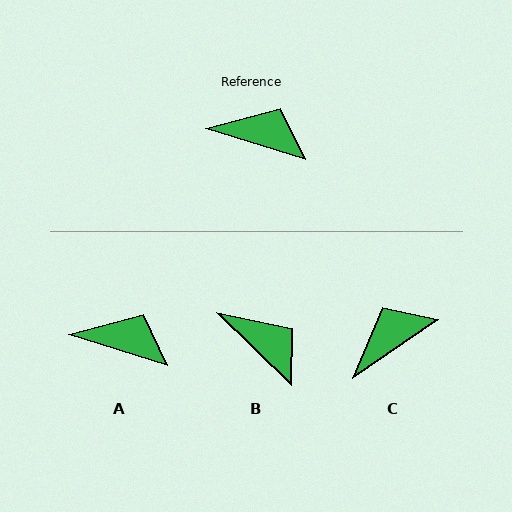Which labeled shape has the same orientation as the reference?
A.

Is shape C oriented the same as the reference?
No, it is off by about 52 degrees.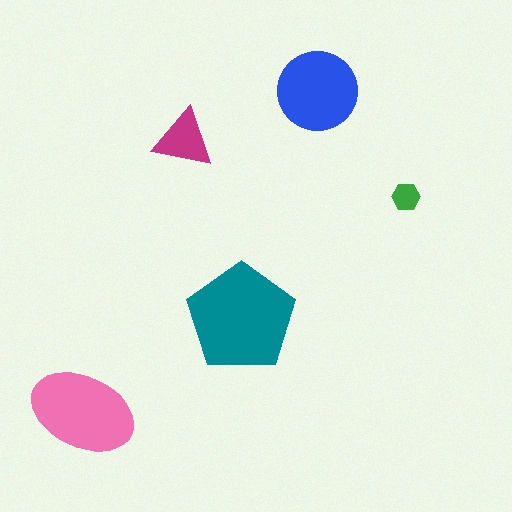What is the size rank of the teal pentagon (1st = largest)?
1st.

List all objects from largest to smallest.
The teal pentagon, the pink ellipse, the blue circle, the magenta triangle, the green hexagon.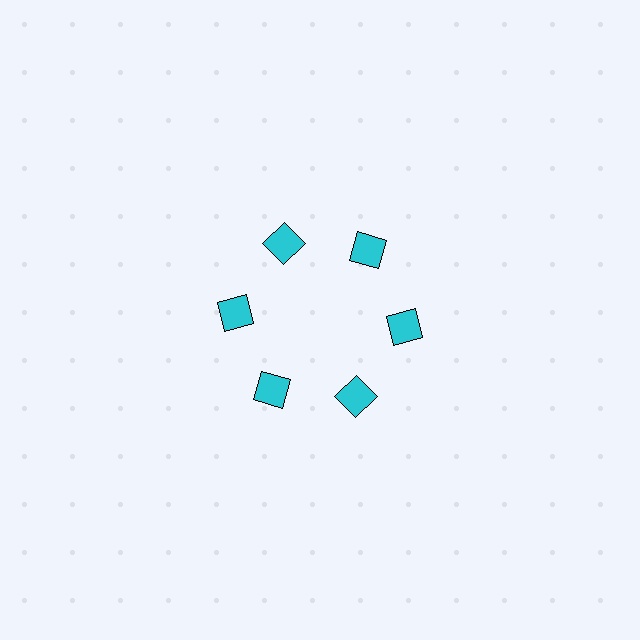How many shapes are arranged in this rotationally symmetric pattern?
There are 6 shapes, arranged in 6 groups of 1.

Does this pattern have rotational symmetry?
Yes, this pattern has 6-fold rotational symmetry. It looks the same after rotating 60 degrees around the center.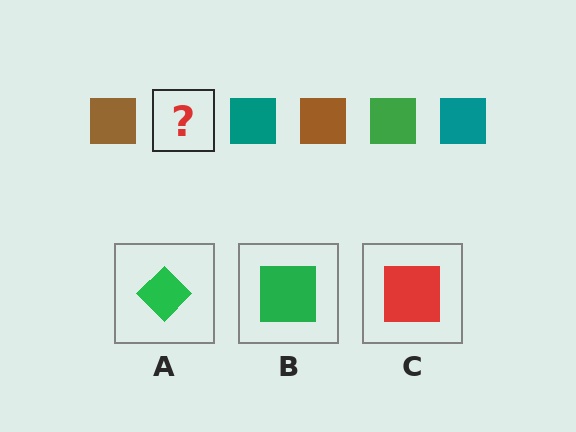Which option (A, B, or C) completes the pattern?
B.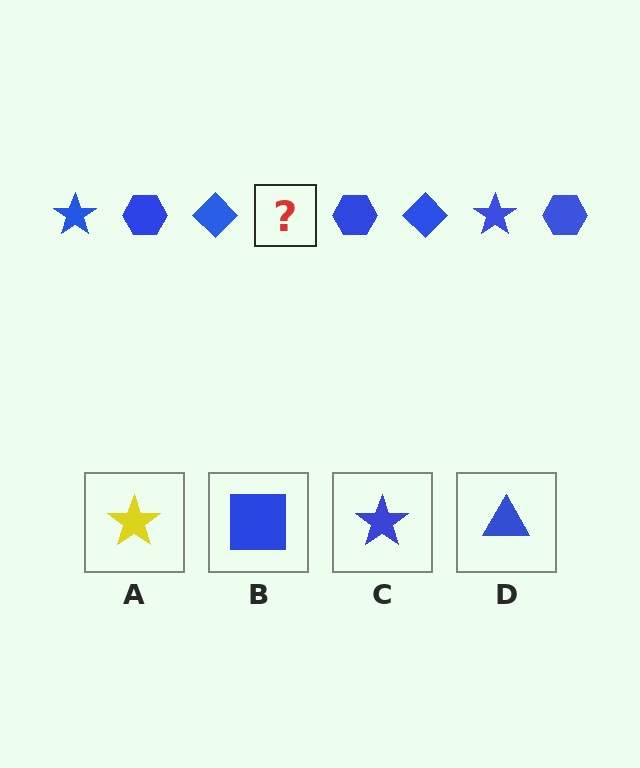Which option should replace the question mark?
Option C.